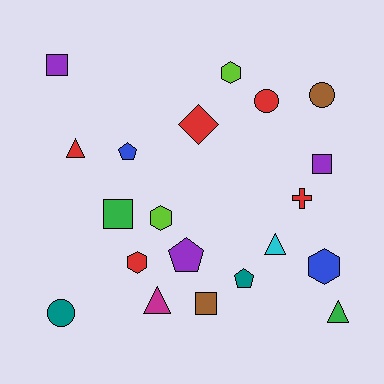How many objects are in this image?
There are 20 objects.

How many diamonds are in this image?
There is 1 diamond.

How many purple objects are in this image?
There are 3 purple objects.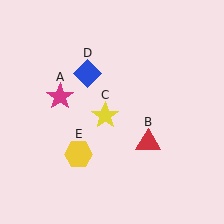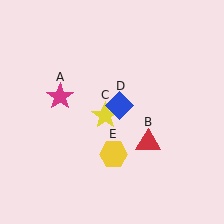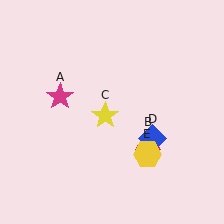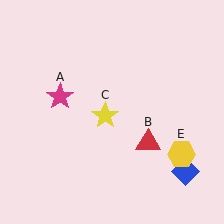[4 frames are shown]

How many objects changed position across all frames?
2 objects changed position: blue diamond (object D), yellow hexagon (object E).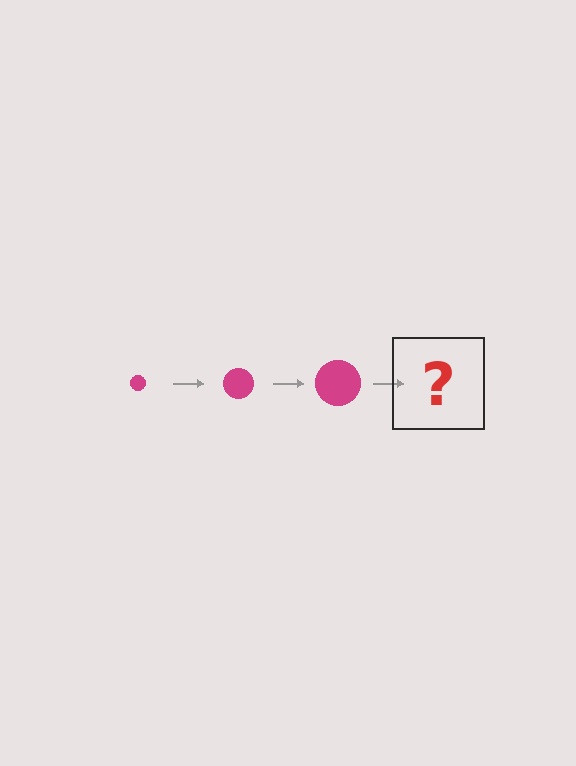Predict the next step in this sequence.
The next step is a magenta circle, larger than the previous one.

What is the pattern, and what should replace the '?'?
The pattern is that the circle gets progressively larger each step. The '?' should be a magenta circle, larger than the previous one.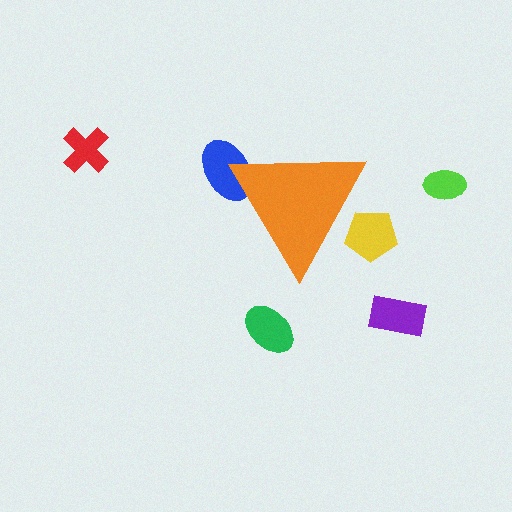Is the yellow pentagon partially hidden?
Yes, the yellow pentagon is partially hidden behind the orange triangle.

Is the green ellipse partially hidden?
No, the green ellipse is fully visible.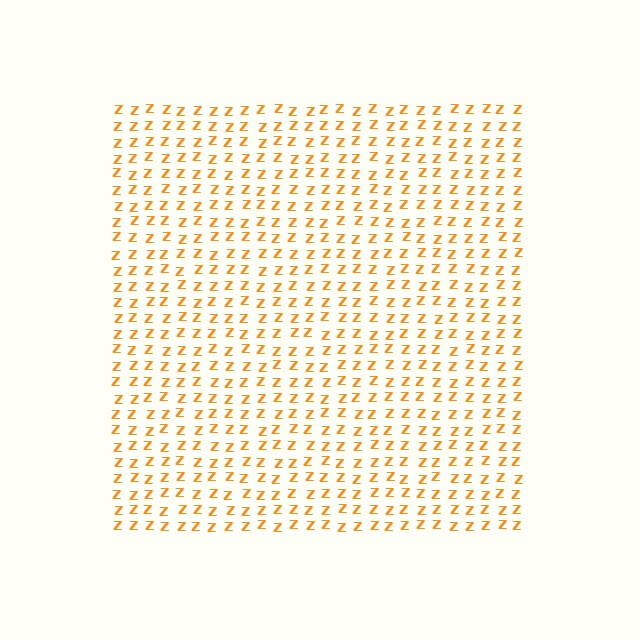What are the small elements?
The small elements are letter Z's.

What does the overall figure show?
The overall figure shows a square.